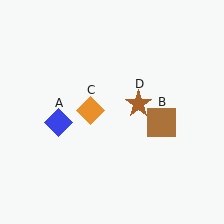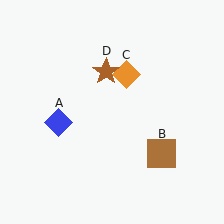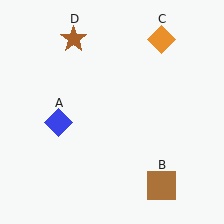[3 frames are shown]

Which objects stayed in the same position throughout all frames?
Blue diamond (object A) remained stationary.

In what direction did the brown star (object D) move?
The brown star (object D) moved up and to the left.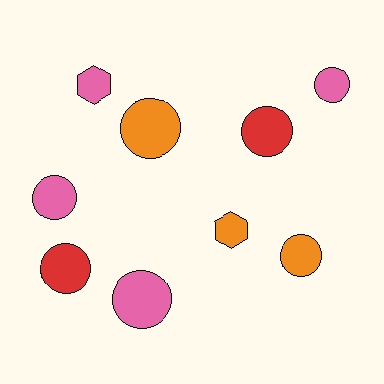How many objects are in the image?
There are 9 objects.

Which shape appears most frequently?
Circle, with 7 objects.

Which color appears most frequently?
Pink, with 4 objects.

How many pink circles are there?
There are 3 pink circles.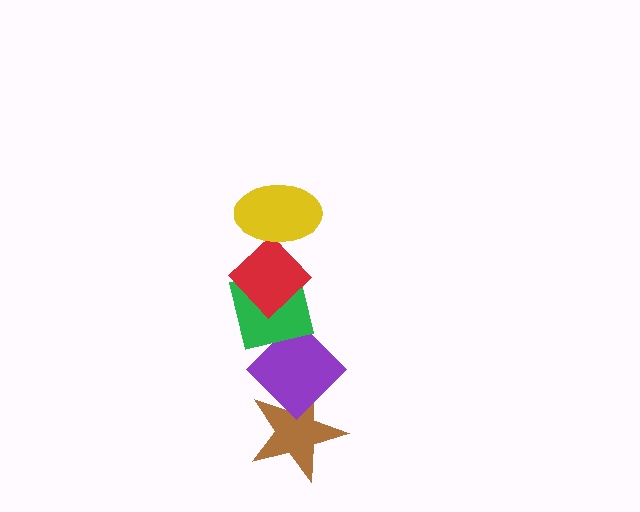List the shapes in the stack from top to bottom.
From top to bottom: the yellow ellipse, the red diamond, the green square, the purple diamond, the brown star.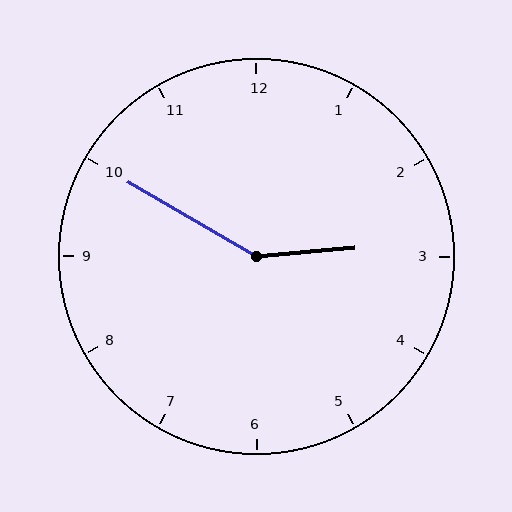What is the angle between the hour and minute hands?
Approximately 145 degrees.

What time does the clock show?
2:50.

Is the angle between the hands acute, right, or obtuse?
It is obtuse.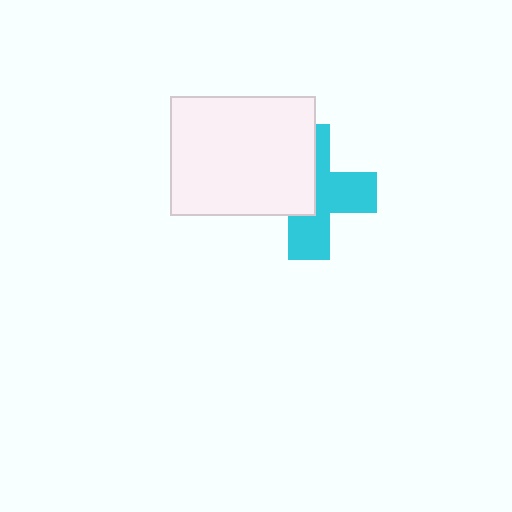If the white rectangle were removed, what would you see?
You would see the complete cyan cross.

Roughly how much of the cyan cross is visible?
About half of it is visible (roughly 53%).